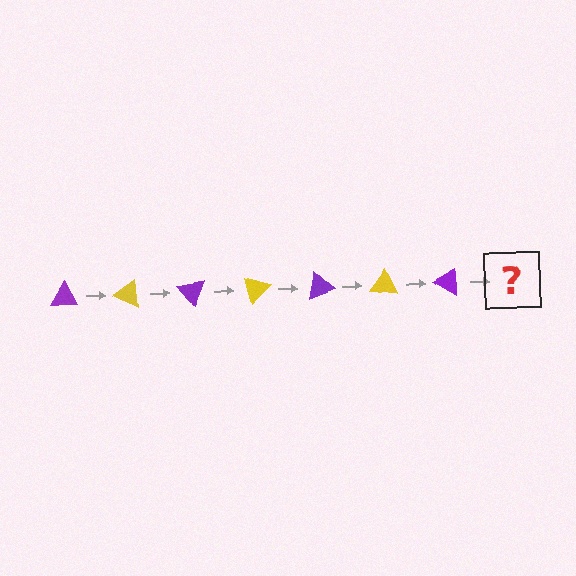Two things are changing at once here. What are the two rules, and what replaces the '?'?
The two rules are that it rotates 25 degrees each step and the color cycles through purple and yellow. The '?' should be a yellow triangle, rotated 175 degrees from the start.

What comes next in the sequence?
The next element should be a yellow triangle, rotated 175 degrees from the start.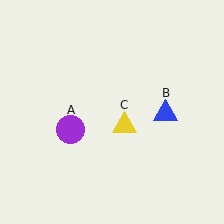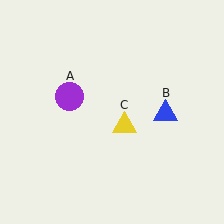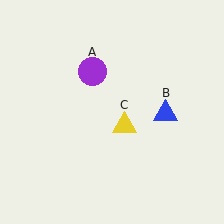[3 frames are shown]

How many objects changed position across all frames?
1 object changed position: purple circle (object A).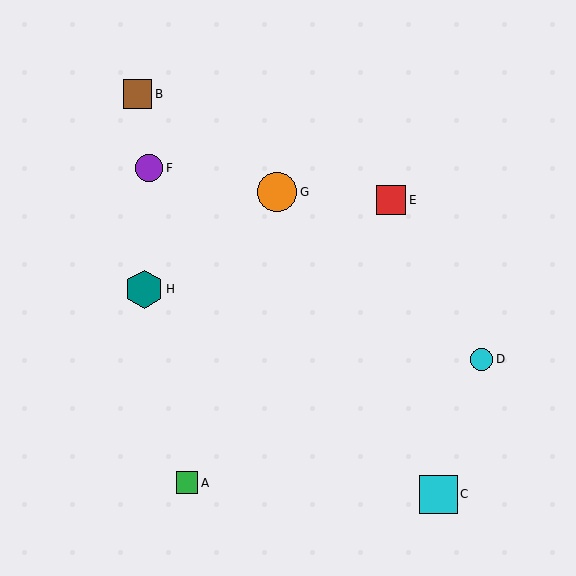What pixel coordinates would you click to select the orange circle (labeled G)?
Click at (277, 192) to select the orange circle G.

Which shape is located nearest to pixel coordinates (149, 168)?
The purple circle (labeled F) at (149, 168) is nearest to that location.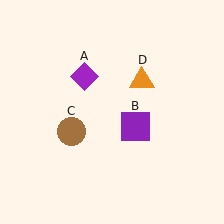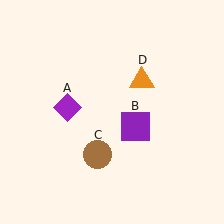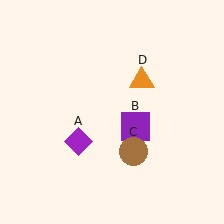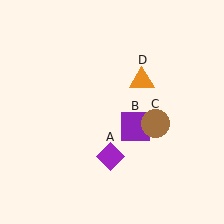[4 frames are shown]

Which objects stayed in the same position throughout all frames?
Purple square (object B) and orange triangle (object D) remained stationary.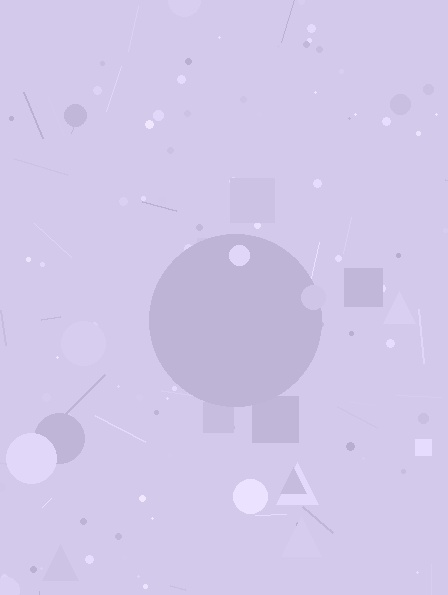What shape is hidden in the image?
A circle is hidden in the image.